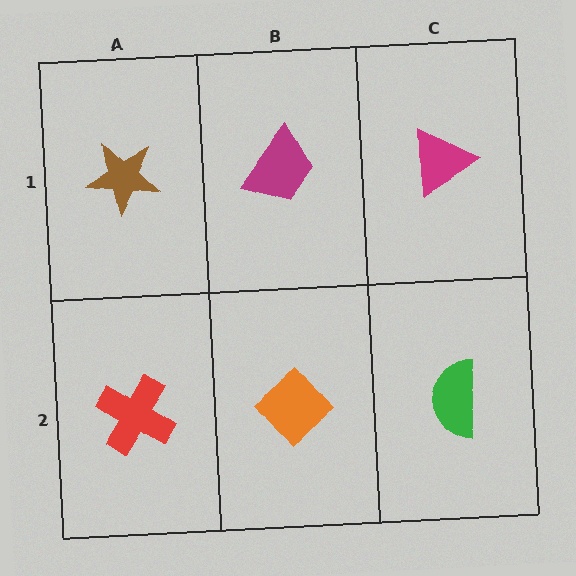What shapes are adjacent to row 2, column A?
A brown star (row 1, column A), an orange diamond (row 2, column B).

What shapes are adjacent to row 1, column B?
An orange diamond (row 2, column B), a brown star (row 1, column A), a magenta triangle (row 1, column C).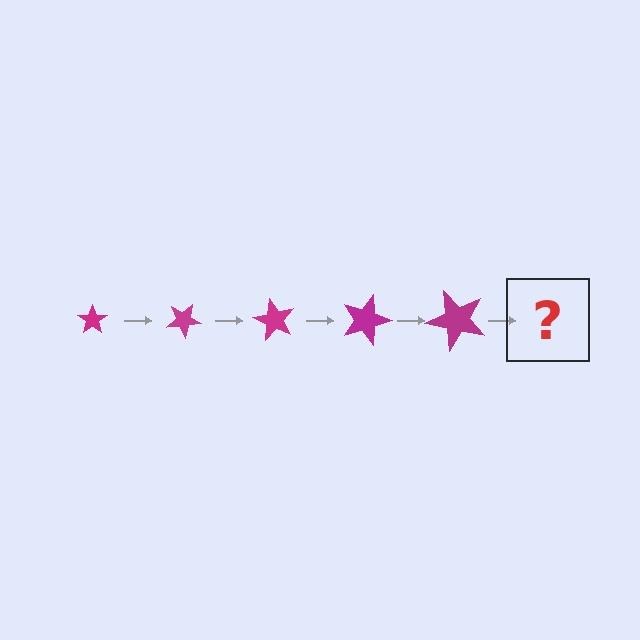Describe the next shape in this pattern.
It should be a star, larger than the previous one and rotated 150 degrees from the start.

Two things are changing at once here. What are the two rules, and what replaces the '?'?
The two rules are that the star grows larger each step and it rotates 30 degrees each step. The '?' should be a star, larger than the previous one and rotated 150 degrees from the start.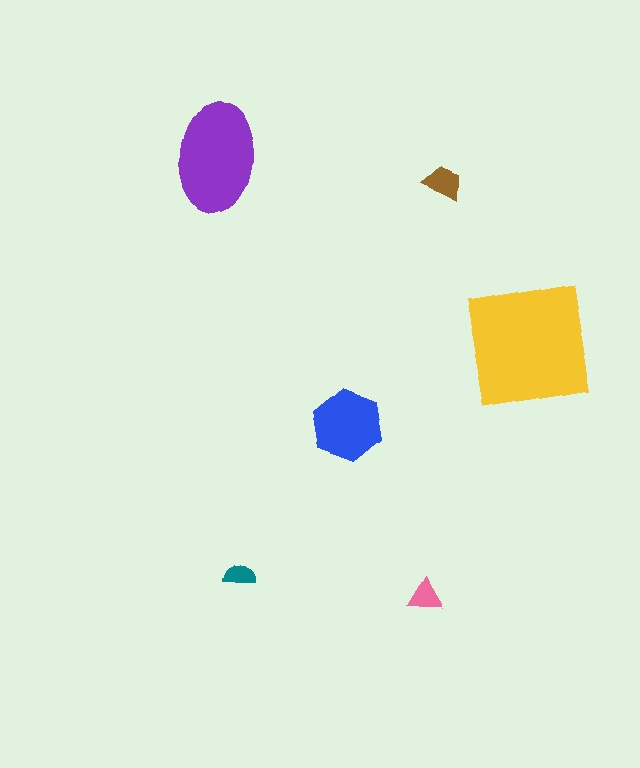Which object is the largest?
The yellow square.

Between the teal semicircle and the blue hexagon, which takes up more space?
The blue hexagon.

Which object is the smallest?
The teal semicircle.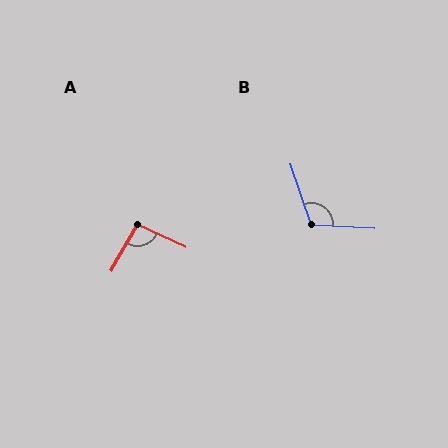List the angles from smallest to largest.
A (95°), B (111°).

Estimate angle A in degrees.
Approximately 95 degrees.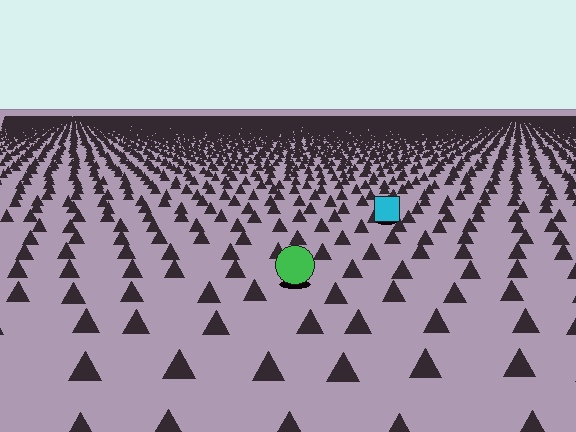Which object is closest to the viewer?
The green circle is closest. The texture marks near it are larger and more spread out.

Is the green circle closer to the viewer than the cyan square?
Yes. The green circle is closer — you can tell from the texture gradient: the ground texture is coarser near it.